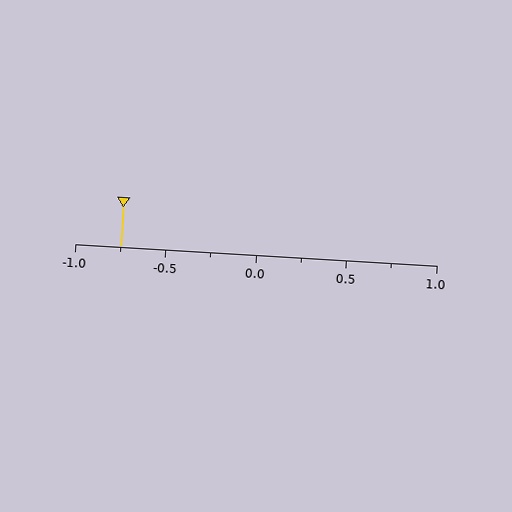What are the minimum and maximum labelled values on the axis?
The axis runs from -1.0 to 1.0.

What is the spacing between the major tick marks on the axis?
The major ticks are spaced 0.5 apart.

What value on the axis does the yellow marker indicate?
The marker indicates approximately -0.75.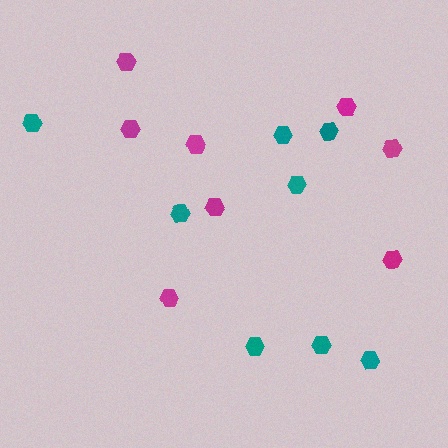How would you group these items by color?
There are 2 groups: one group of magenta hexagons (8) and one group of teal hexagons (8).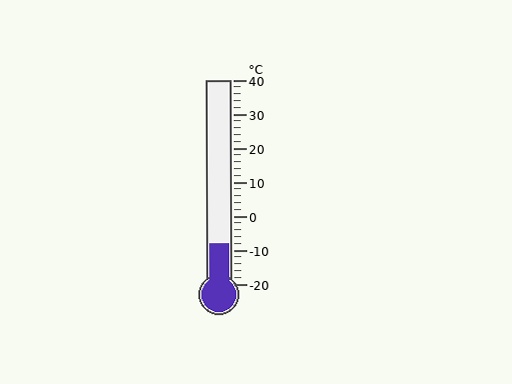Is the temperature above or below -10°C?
The temperature is above -10°C.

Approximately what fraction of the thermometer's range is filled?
The thermometer is filled to approximately 20% of its range.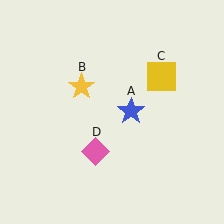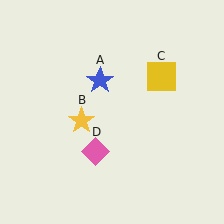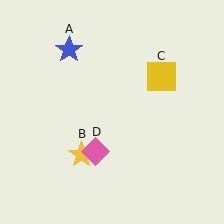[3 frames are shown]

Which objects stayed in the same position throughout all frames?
Yellow square (object C) and pink diamond (object D) remained stationary.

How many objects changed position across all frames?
2 objects changed position: blue star (object A), yellow star (object B).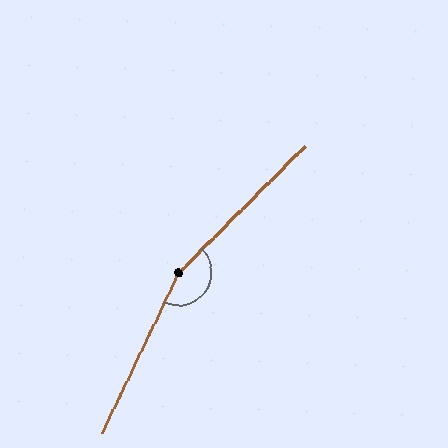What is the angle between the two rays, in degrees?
Approximately 160 degrees.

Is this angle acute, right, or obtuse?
It is obtuse.